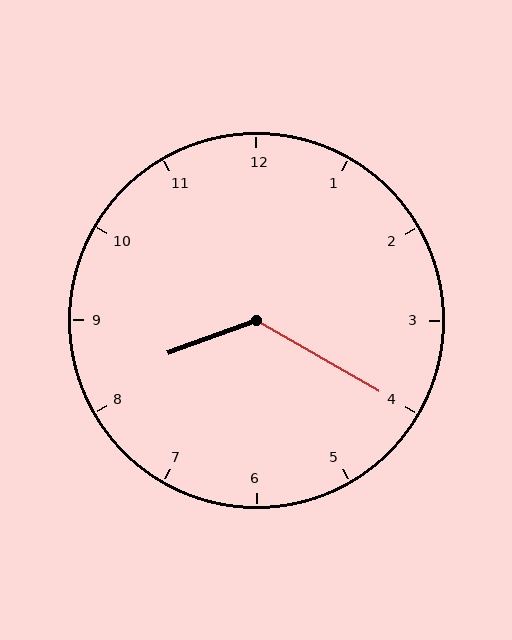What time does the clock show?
8:20.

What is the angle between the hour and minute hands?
Approximately 130 degrees.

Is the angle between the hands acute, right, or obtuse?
It is obtuse.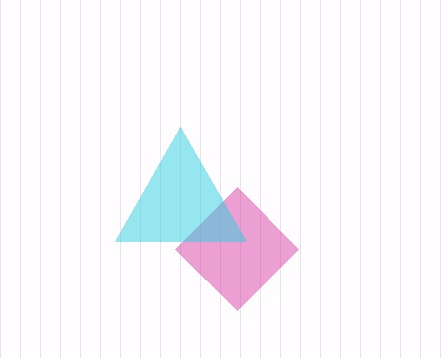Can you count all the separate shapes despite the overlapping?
Yes, there are 2 separate shapes.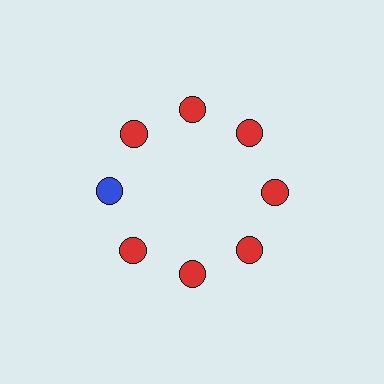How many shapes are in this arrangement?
There are 8 shapes arranged in a ring pattern.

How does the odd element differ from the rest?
It has a different color: blue instead of red.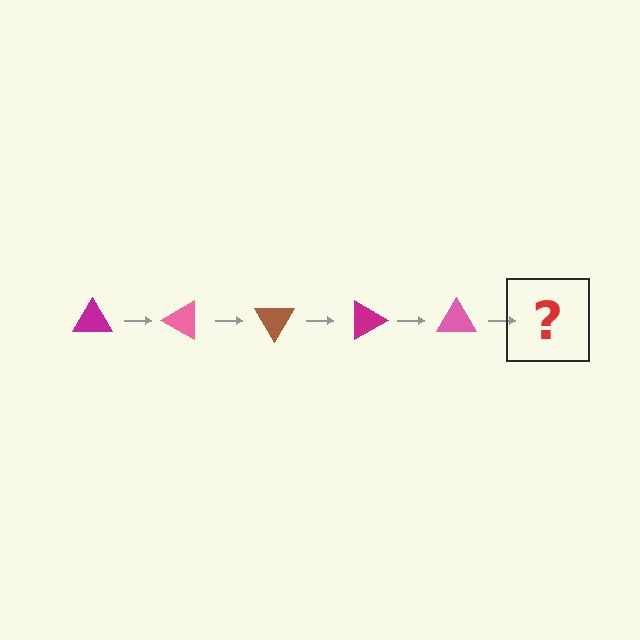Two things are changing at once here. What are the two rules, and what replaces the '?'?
The two rules are that it rotates 30 degrees each step and the color cycles through magenta, pink, and brown. The '?' should be a brown triangle, rotated 150 degrees from the start.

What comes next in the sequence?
The next element should be a brown triangle, rotated 150 degrees from the start.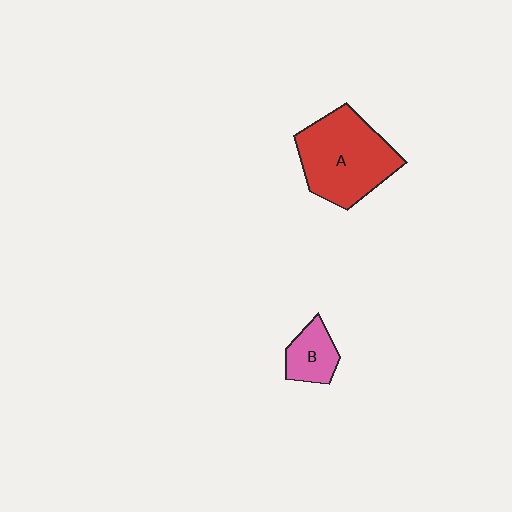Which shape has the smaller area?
Shape B (pink).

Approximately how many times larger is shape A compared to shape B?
Approximately 2.7 times.